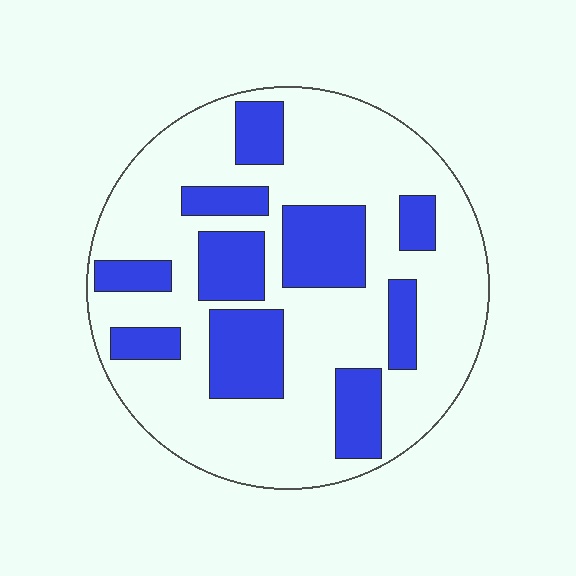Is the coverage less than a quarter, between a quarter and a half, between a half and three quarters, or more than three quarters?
Between a quarter and a half.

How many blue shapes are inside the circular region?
10.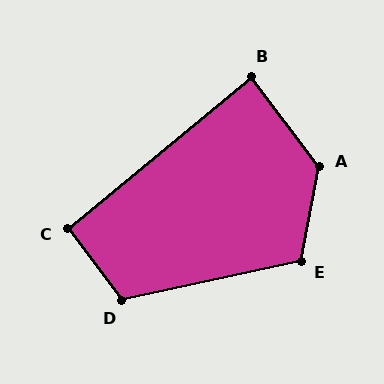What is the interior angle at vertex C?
Approximately 93 degrees (approximately right).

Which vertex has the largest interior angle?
A, at approximately 133 degrees.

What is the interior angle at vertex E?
Approximately 113 degrees (obtuse).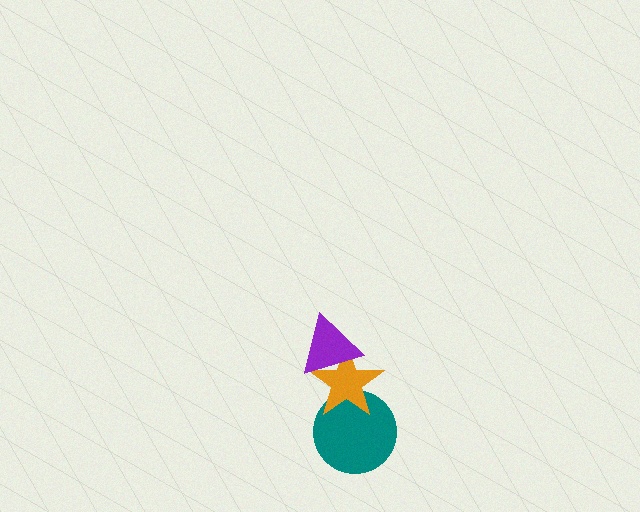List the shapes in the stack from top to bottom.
From top to bottom: the purple triangle, the orange star, the teal circle.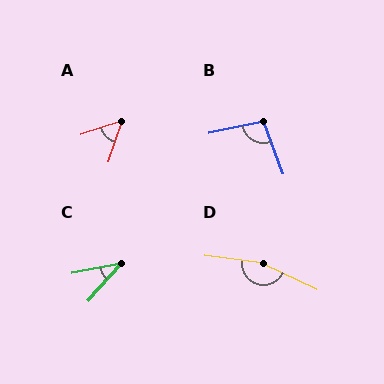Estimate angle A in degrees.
Approximately 54 degrees.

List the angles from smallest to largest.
C (37°), A (54°), B (99°), D (162°).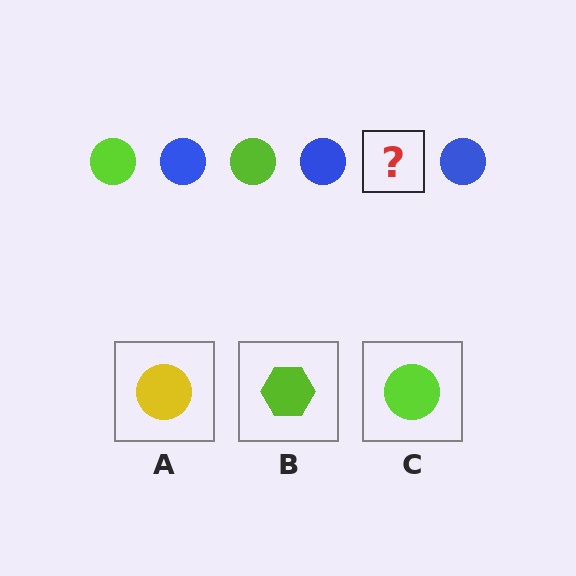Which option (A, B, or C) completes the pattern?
C.